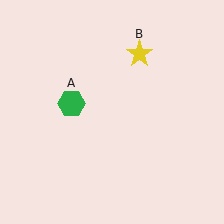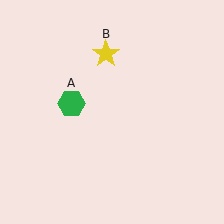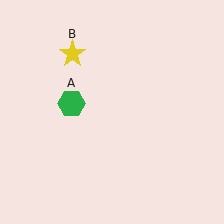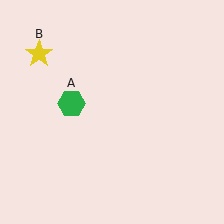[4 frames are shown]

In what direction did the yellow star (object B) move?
The yellow star (object B) moved left.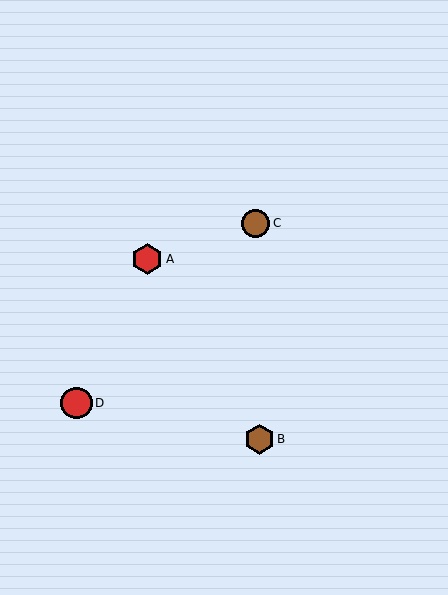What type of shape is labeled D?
Shape D is a red circle.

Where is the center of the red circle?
The center of the red circle is at (76, 403).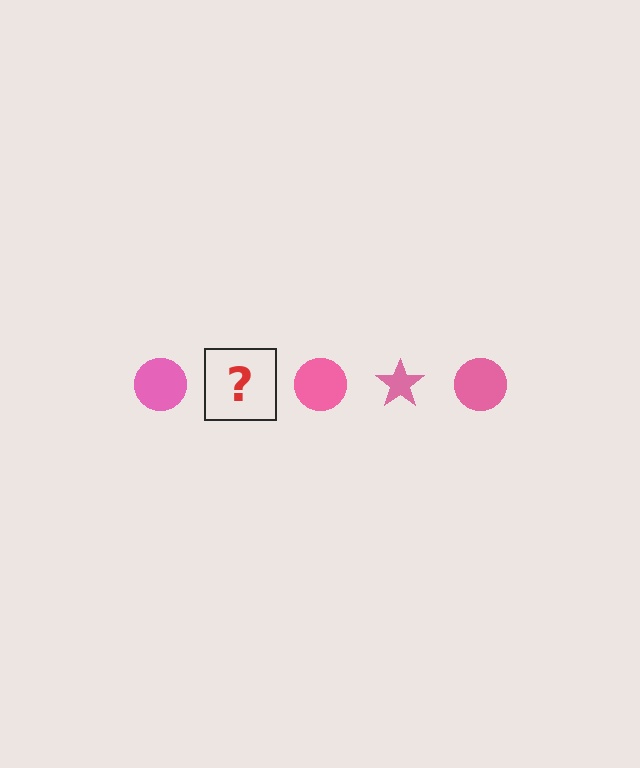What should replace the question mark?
The question mark should be replaced with a pink star.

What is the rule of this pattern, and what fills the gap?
The rule is that the pattern cycles through circle, star shapes in pink. The gap should be filled with a pink star.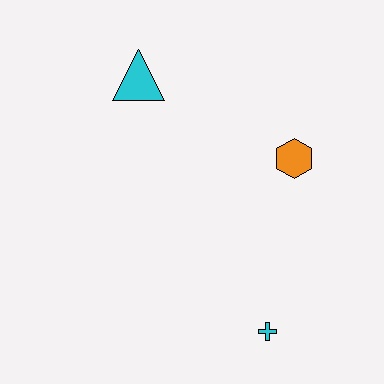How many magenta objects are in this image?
There are no magenta objects.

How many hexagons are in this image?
There is 1 hexagon.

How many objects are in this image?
There are 3 objects.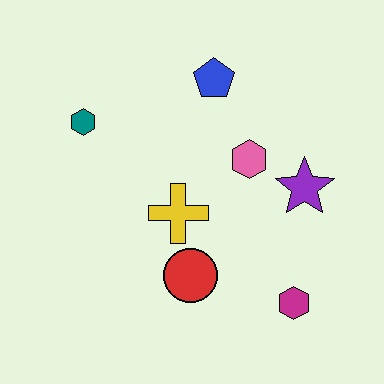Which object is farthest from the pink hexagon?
The teal hexagon is farthest from the pink hexagon.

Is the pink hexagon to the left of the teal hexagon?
No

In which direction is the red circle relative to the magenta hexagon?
The red circle is to the left of the magenta hexagon.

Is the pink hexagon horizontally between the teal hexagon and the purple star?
Yes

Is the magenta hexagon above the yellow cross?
No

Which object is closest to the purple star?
The pink hexagon is closest to the purple star.